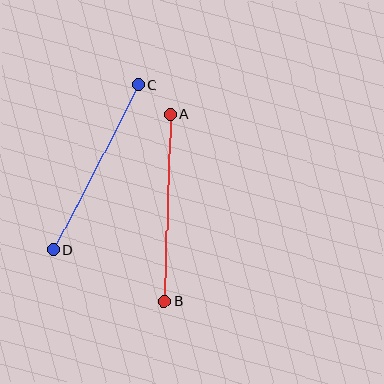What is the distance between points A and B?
The distance is approximately 187 pixels.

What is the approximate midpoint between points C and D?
The midpoint is at approximately (96, 168) pixels.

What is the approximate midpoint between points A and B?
The midpoint is at approximately (167, 207) pixels.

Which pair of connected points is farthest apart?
Points A and B are farthest apart.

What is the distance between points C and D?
The distance is approximately 185 pixels.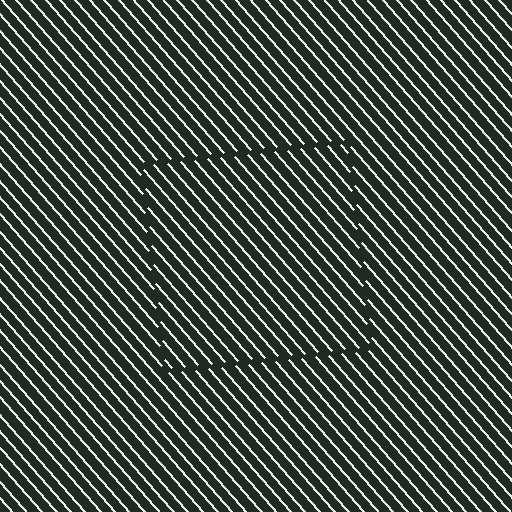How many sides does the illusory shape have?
4 sides — the line-ends trace a square.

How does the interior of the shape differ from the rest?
The interior of the shape contains the same grating, shifted by half a period — the contour is defined by the phase discontinuity where line-ends from the inner and outer gratings abut.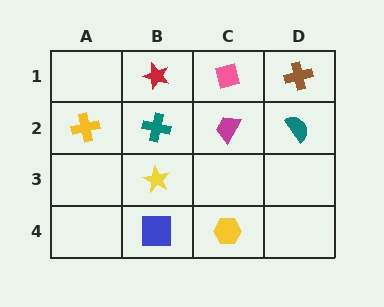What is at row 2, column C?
A magenta trapezoid.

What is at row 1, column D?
A brown cross.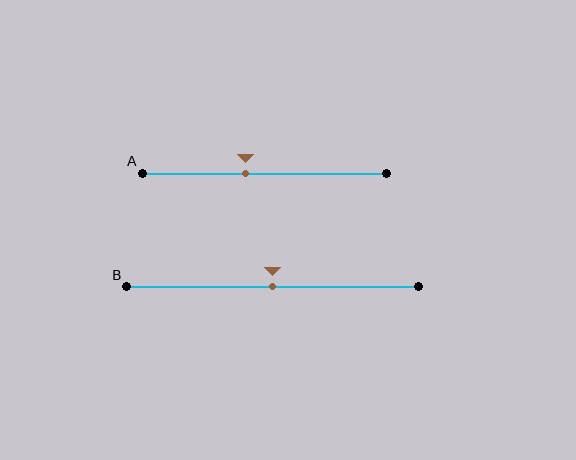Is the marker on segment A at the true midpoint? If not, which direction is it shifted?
No, the marker on segment A is shifted to the left by about 8% of the segment length.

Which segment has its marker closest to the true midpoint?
Segment B has its marker closest to the true midpoint.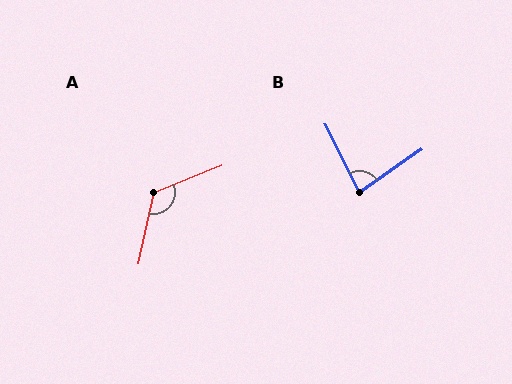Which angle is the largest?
A, at approximately 125 degrees.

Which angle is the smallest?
B, at approximately 82 degrees.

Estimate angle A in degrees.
Approximately 125 degrees.